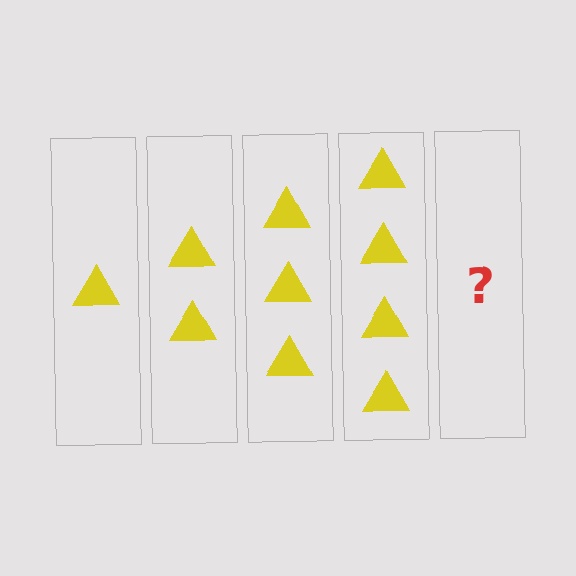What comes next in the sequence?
The next element should be 5 triangles.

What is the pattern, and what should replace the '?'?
The pattern is that each step adds one more triangle. The '?' should be 5 triangles.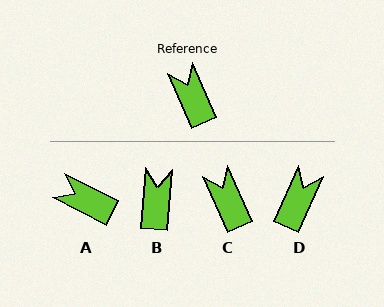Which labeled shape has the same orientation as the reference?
C.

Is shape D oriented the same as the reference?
No, it is off by about 47 degrees.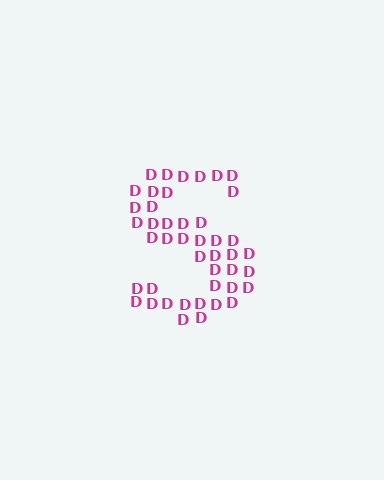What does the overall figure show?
The overall figure shows the letter S.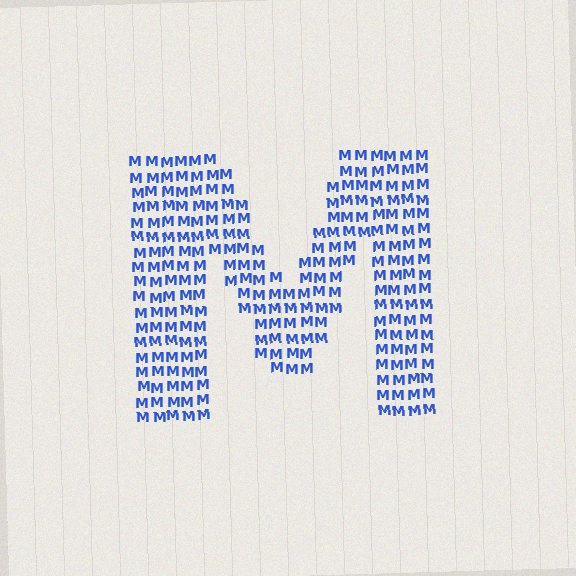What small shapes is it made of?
It is made of small letter M's.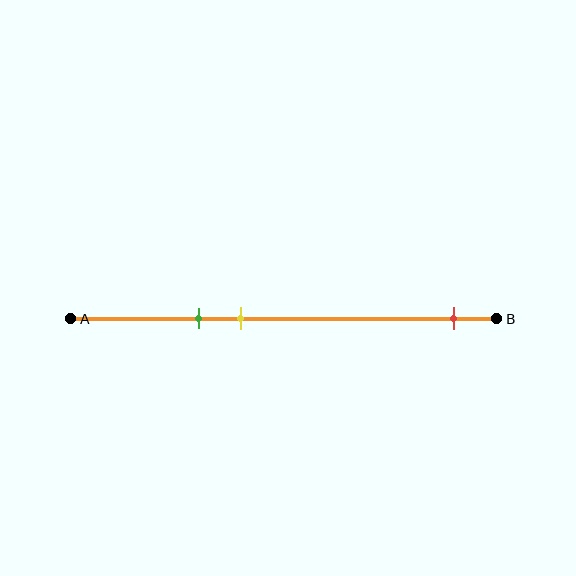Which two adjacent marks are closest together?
The green and yellow marks are the closest adjacent pair.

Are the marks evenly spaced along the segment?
No, the marks are not evenly spaced.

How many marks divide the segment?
There are 3 marks dividing the segment.